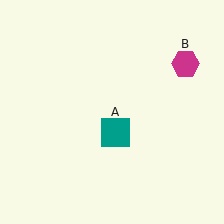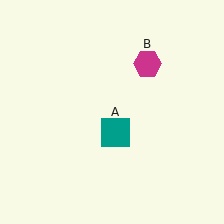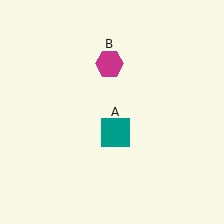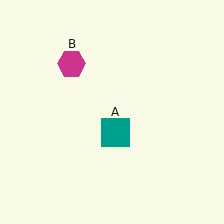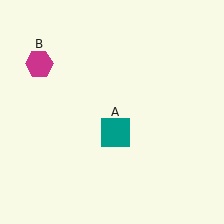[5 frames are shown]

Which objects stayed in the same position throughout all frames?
Teal square (object A) remained stationary.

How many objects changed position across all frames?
1 object changed position: magenta hexagon (object B).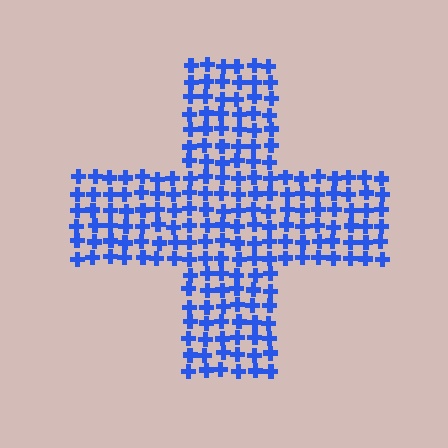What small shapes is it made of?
It is made of small crosses.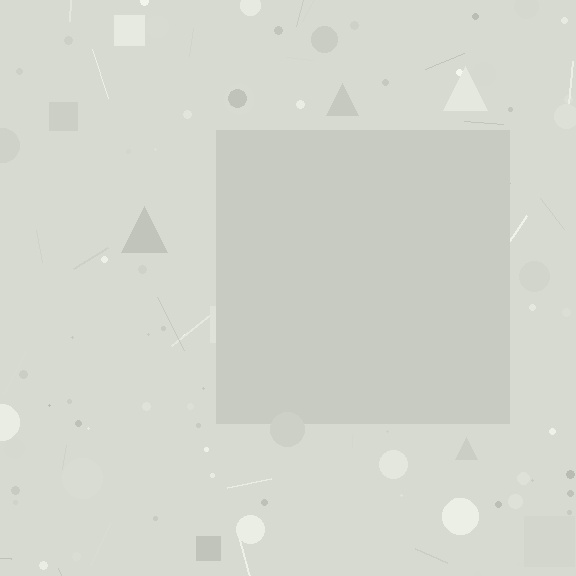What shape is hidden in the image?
A square is hidden in the image.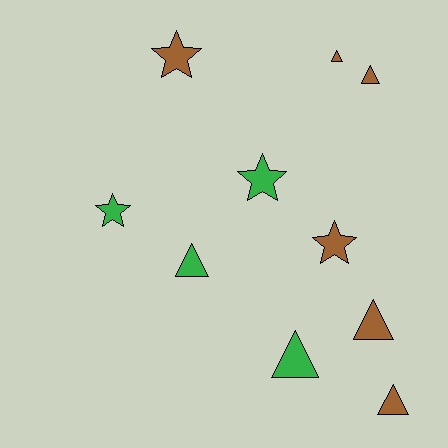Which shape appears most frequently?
Triangle, with 6 objects.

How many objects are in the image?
There are 10 objects.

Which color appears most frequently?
Brown, with 6 objects.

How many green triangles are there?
There are 2 green triangles.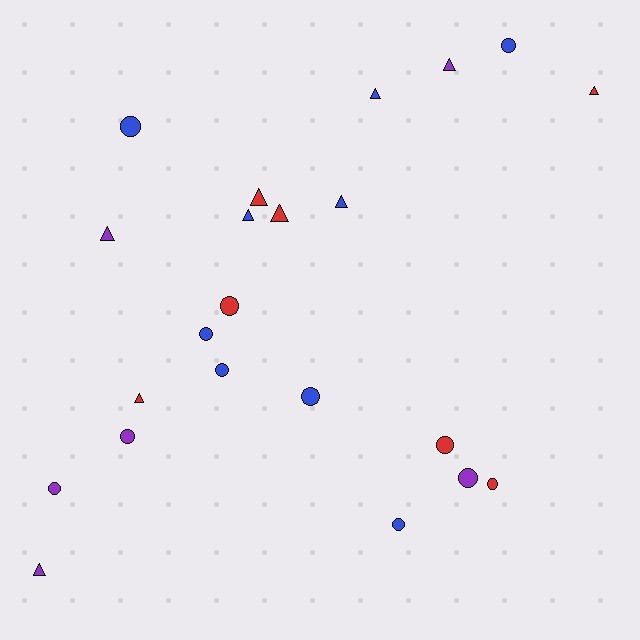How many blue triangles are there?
There are 3 blue triangles.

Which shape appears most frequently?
Circle, with 12 objects.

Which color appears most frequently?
Blue, with 9 objects.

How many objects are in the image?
There are 22 objects.